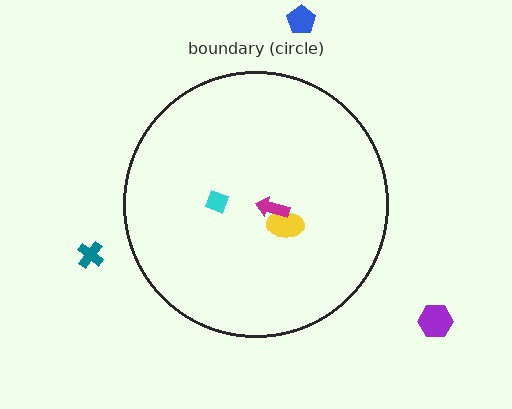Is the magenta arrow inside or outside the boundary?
Inside.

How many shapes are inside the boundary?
3 inside, 3 outside.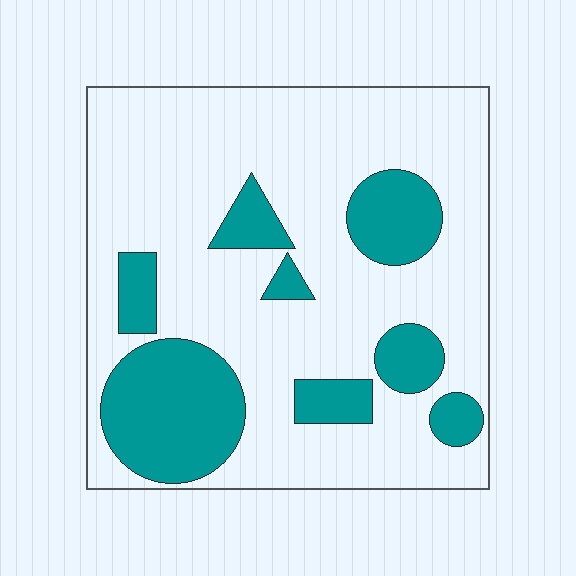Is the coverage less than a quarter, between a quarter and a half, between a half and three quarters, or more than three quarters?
Between a quarter and a half.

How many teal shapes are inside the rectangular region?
8.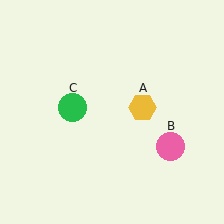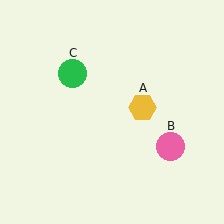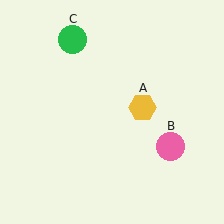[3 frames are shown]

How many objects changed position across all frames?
1 object changed position: green circle (object C).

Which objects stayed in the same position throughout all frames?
Yellow hexagon (object A) and pink circle (object B) remained stationary.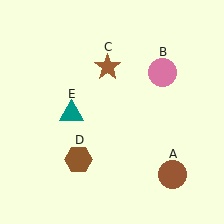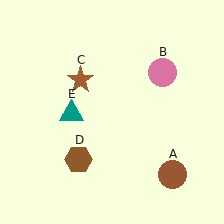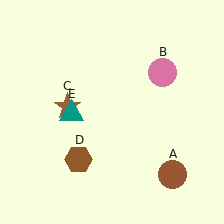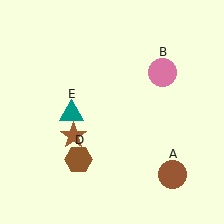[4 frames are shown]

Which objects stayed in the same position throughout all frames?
Brown circle (object A) and pink circle (object B) and brown hexagon (object D) and teal triangle (object E) remained stationary.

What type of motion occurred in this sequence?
The brown star (object C) rotated counterclockwise around the center of the scene.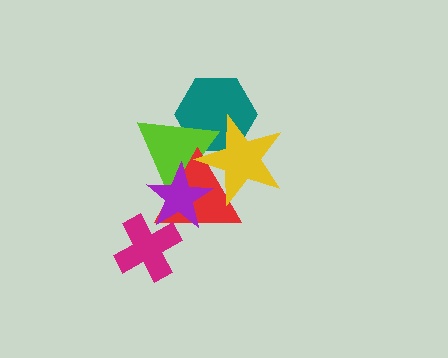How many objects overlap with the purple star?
4 objects overlap with the purple star.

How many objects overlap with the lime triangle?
4 objects overlap with the lime triangle.